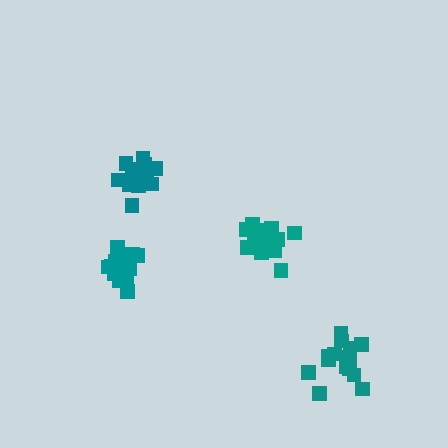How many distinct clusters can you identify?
There are 4 distinct clusters.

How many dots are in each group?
Group 1: 15 dots, Group 2: 16 dots, Group 3: 14 dots, Group 4: 17 dots (62 total).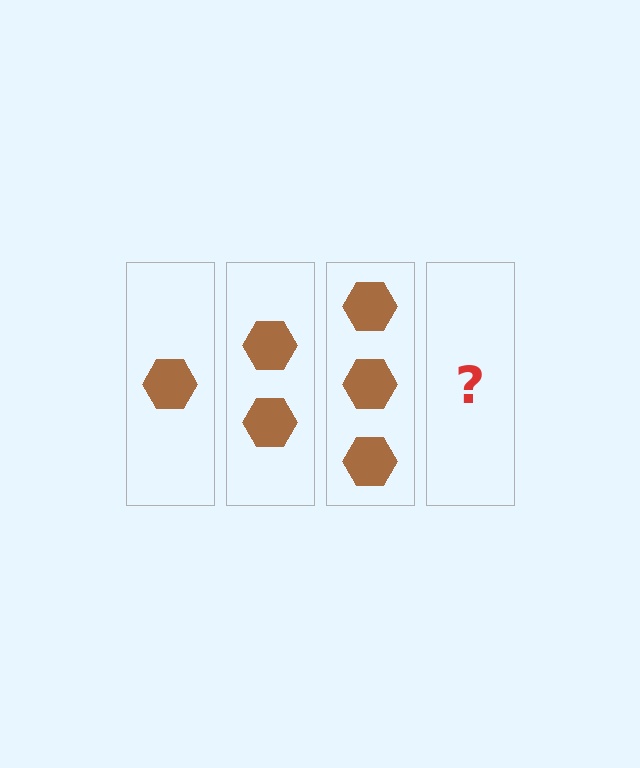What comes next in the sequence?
The next element should be 4 hexagons.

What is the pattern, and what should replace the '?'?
The pattern is that each step adds one more hexagon. The '?' should be 4 hexagons.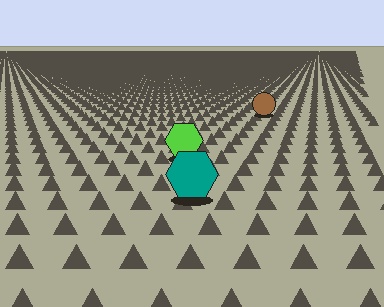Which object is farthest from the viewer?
The brown circle is farthest from the viewer. It appears smaller and the ground texture around it is denser.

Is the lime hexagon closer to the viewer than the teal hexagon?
No. The teal hexagon is closer — you can tell from the texture gradient: the ground texture is coarser near it.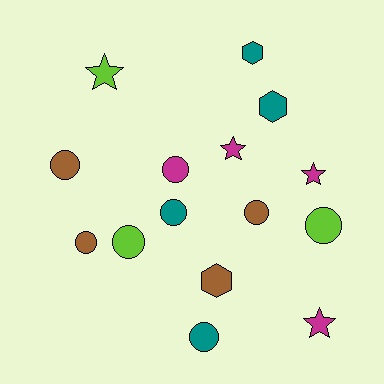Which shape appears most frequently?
Circle, with 8 objects.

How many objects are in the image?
There are 15 objects.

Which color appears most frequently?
Magenta, with 4 objects.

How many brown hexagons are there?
There is 1 brown hexagon.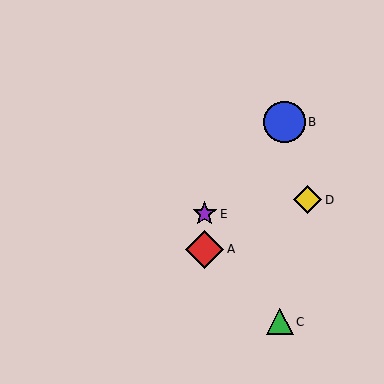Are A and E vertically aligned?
Yes, both are at x≈205.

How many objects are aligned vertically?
2 objects (A, E) are aligned vertically.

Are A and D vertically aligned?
No, A is at x≈205 and D is at x≈308.